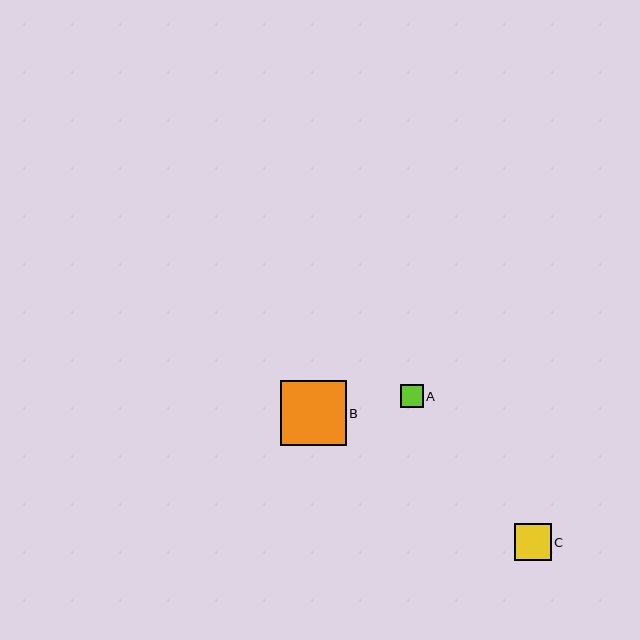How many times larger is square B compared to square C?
Square B is approximately 1.8 times the size of square C.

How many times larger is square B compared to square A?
Square B is approximately 2.9 times the size of square A.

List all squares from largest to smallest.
From largest to smallest: B, C, A.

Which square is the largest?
Square B is the largest with a size of approximately 65 pixels.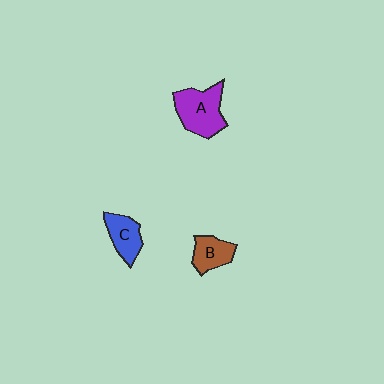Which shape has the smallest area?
Shape B (brown).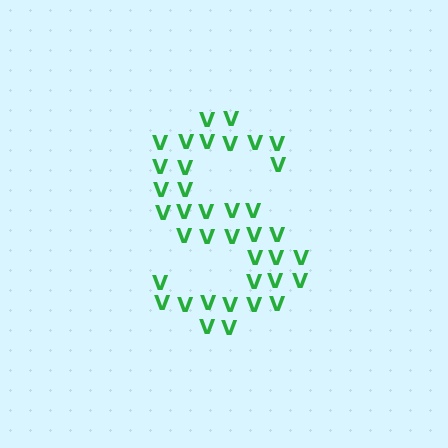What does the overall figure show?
The overall figure shows the letter S.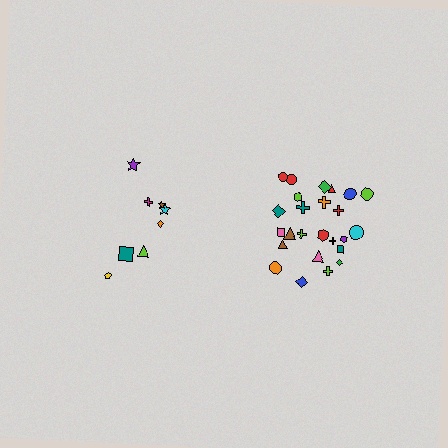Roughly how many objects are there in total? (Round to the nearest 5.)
Roughly 35 objects in total.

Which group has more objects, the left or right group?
The right group.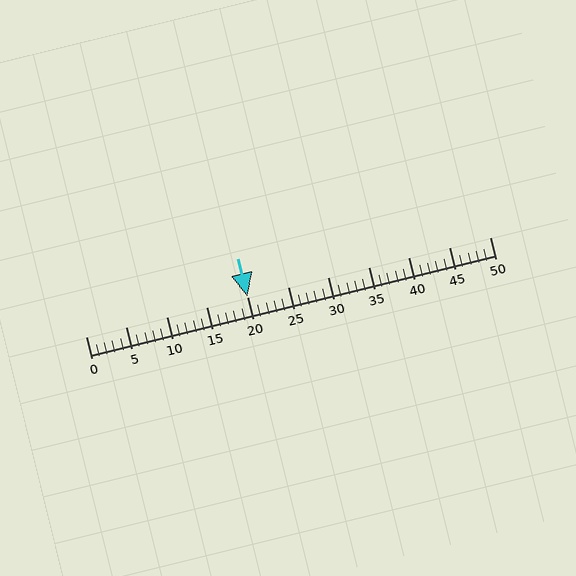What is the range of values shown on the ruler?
The ruler shows values from 0 to 50.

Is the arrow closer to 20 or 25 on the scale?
The arrow is closer to 20.